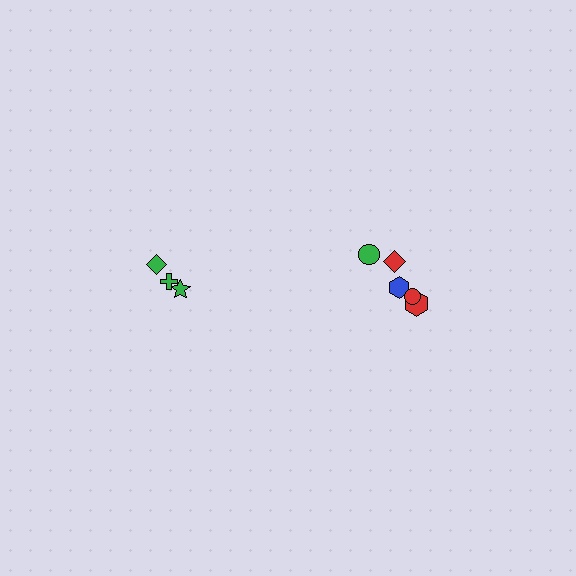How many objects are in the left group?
There are 3 objects.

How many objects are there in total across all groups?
There are 8 objects.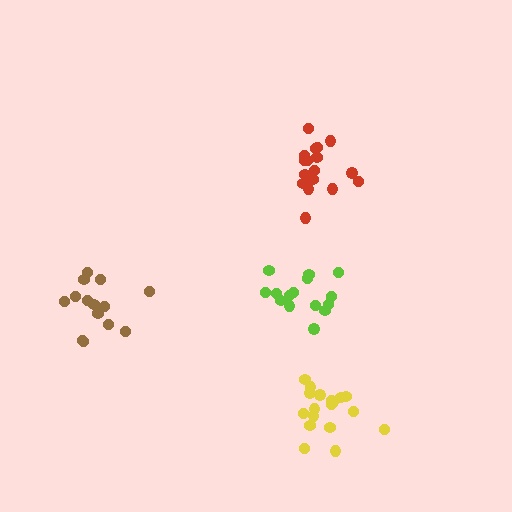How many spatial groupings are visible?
There are 4 spatial groupings.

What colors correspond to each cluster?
The clusters are colored: lime, yellow, red, brown.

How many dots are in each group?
Group 1: 15 dots, Group 2: 18 dots, Group 3: 17 dots, Group 4: 14 dots (64 total).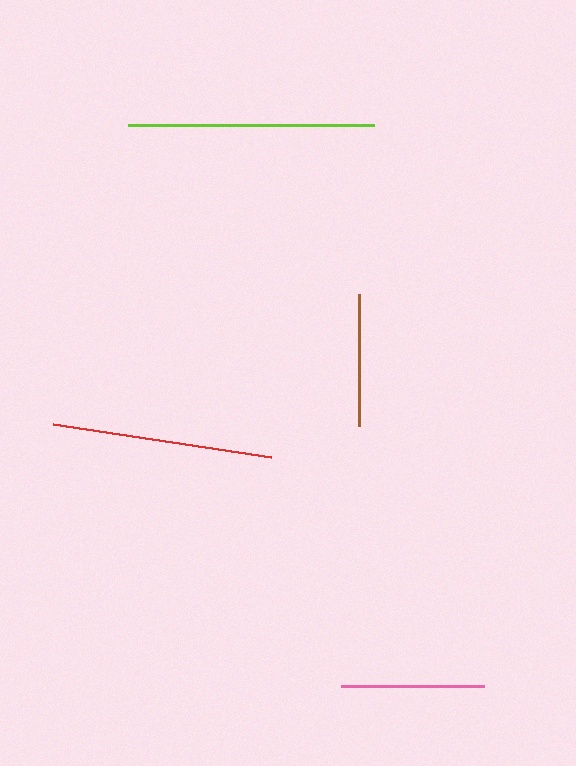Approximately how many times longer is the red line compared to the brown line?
The red line is approximately 1.7 times the length of the brown line.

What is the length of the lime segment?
The lime segment is approximately 246 pixels long.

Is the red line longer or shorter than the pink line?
The red line is longer than the pink line.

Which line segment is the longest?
The lime line is the longest at approximately 246 pixels.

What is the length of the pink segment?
The pink segment is approximately 143 pixels long.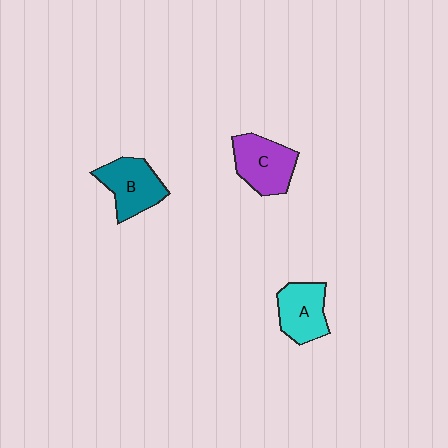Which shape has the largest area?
Shape C (purple).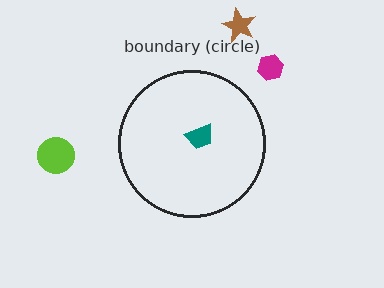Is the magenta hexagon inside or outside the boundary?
Outside.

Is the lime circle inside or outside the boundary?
Outside.